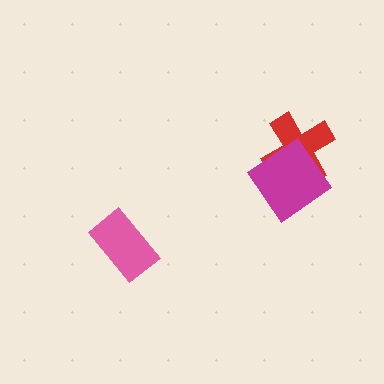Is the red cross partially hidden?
Yes, it is partially covered by another shape.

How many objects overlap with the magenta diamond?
1 object overlaps with the magenta diamond.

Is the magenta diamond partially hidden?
No, no other shape covers it.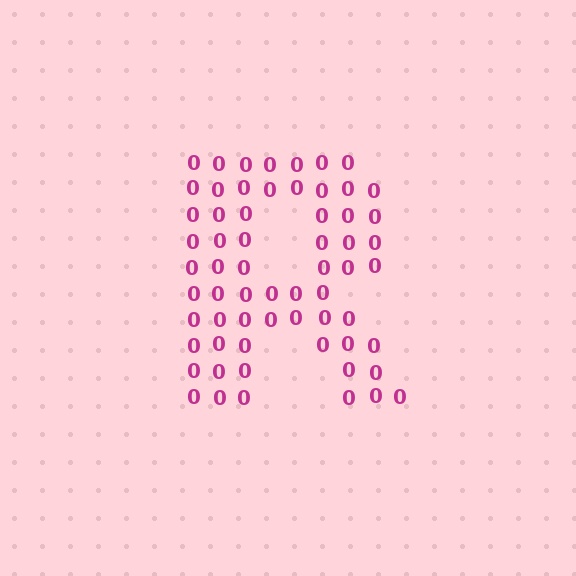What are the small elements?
The small elements are digit 0's.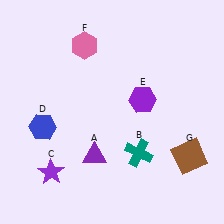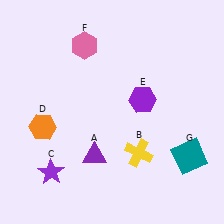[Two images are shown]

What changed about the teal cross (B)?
In Image 1, B is teal. In Image 2, it changed to yellow.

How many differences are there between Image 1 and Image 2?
There are 3 differences between the two images.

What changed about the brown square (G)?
In Image 1, G is brown. In Image 2, it changed to teal.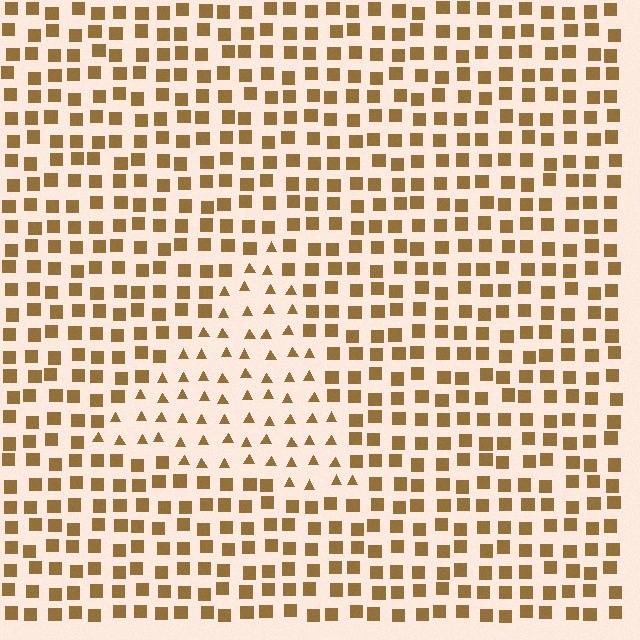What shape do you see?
I see a triangle.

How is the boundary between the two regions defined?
The boundary is defined by a change in element shape: triangles inside vs. squares outside. All elements share the same color and spacing.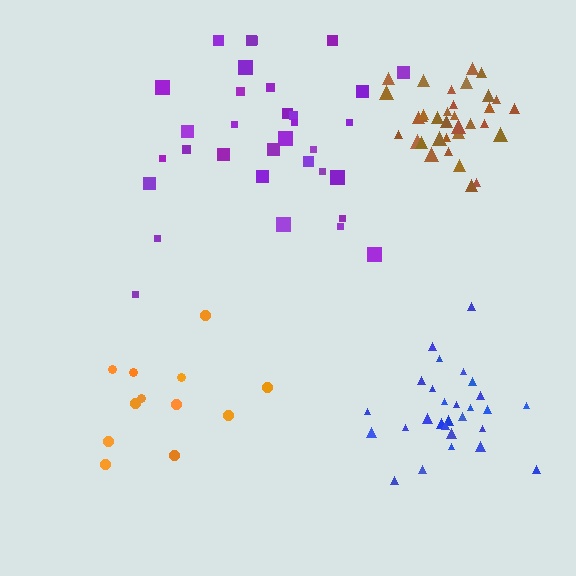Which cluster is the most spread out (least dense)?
Purple.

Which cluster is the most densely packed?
Brown.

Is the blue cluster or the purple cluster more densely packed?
Blue.